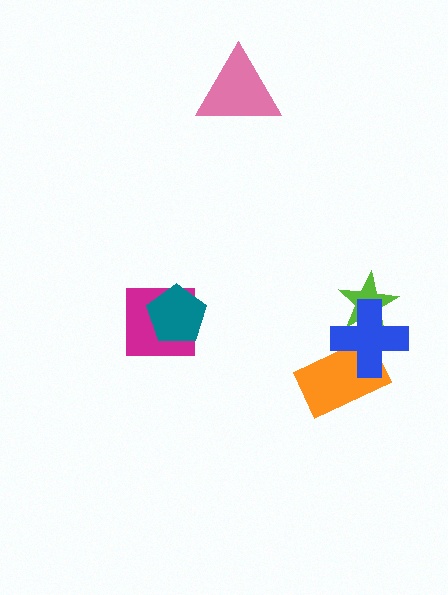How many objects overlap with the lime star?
1 object overlaps with the lime star.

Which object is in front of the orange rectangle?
The blue cross is in front of the orange rectangle.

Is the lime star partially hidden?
Yes, it is partially covered by another shape.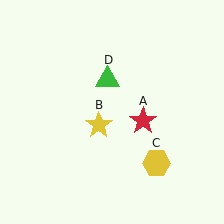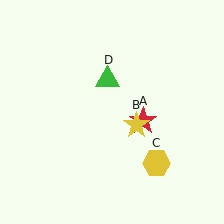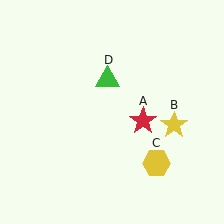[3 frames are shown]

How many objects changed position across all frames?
1 object changed position: yellow star (object B).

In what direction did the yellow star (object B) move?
The yellow star (object B) moved right.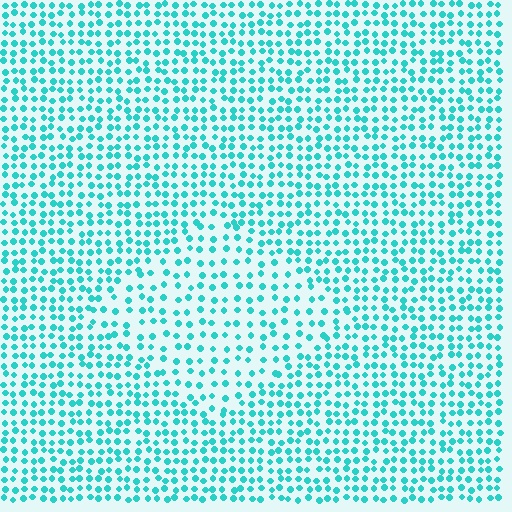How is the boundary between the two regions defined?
The boundary is defined by a change in element density (approximately 1.6x ratio). All elements are the same color, size, and shape.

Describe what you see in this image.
The image contains small cyan elements arranged at two different densities. A diamond-shaped region is visible where the elements are less densely packed than the surrounding area.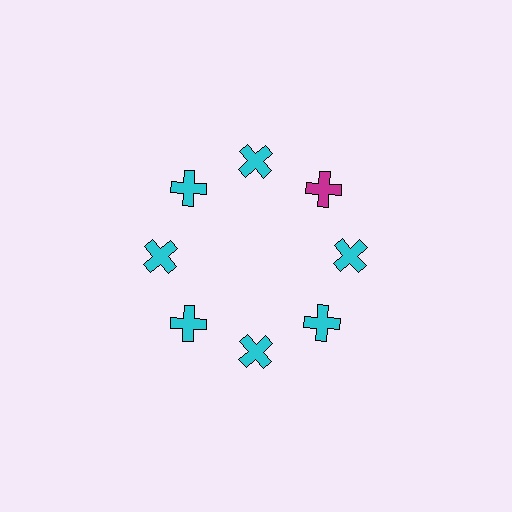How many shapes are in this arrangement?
There are 8 shapes arranged in a ring pattern.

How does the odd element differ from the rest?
It has a different color: magenta instead of cyan.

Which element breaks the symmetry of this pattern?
The magenta cross at roughly the 2 o'clock position breaks the symmetry. All other shapes are cyan crosses.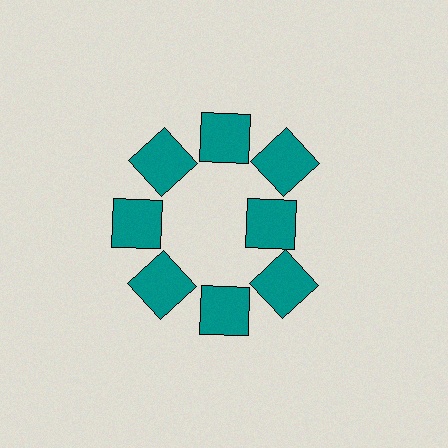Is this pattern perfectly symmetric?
No. The 8 teal squares are arranged in a ring, but one element near the 3 o'clock position is pulled inward toward the center, breaking the 8-fold rotational symmetry.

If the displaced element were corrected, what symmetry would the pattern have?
It would have 8-fold rotational symmetry — the pattern would map onto itself every 45 degrees.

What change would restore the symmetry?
The symmetry would be restored by moving it outward, back onto the ring so that all 8 squares sit at equal angles and equal distance from the center.